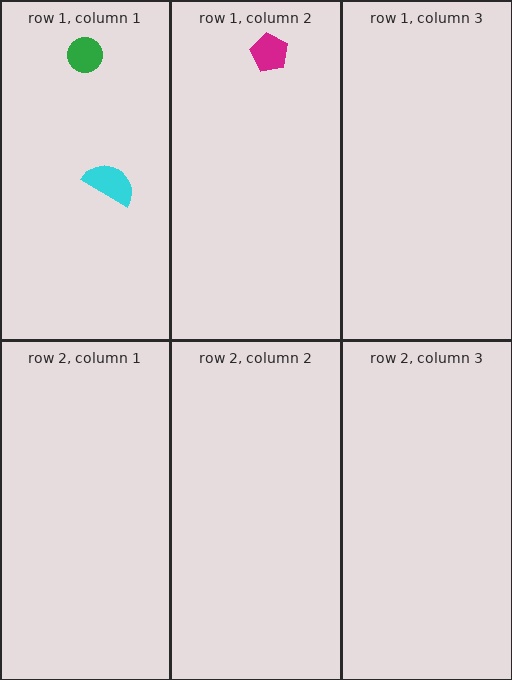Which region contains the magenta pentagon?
The row 1, column 2 region.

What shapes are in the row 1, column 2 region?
The magenta pentagon.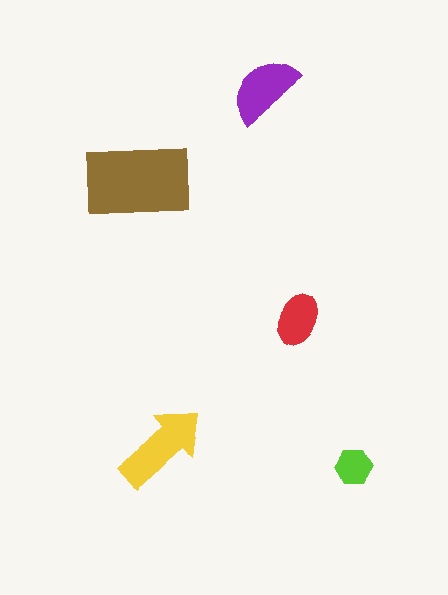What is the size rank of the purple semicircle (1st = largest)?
3rd.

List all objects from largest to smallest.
The brown rectangle, the yellow arrow, the purple semicircle, the red ellipse, the lime hexagon.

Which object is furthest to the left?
The brown rectangle is leftmost.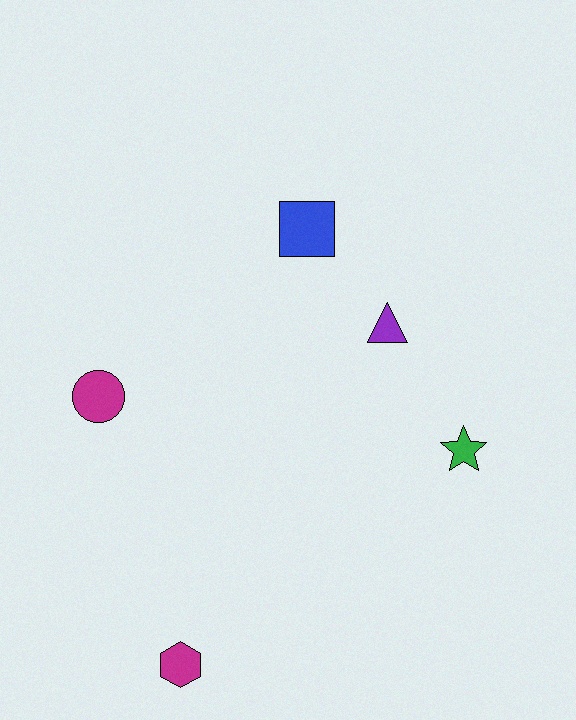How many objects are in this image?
There are 5 objects.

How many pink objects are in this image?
There are no pink objects.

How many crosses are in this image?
There are no crosses.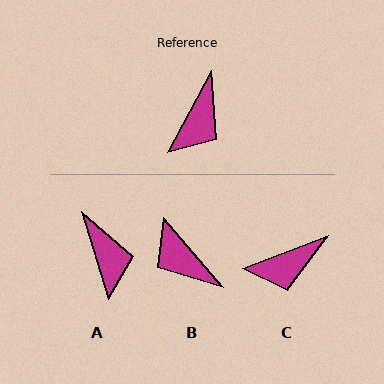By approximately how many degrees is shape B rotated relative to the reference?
Approximately 112 degrees clockwise.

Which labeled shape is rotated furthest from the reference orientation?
B, about 112 degrees away.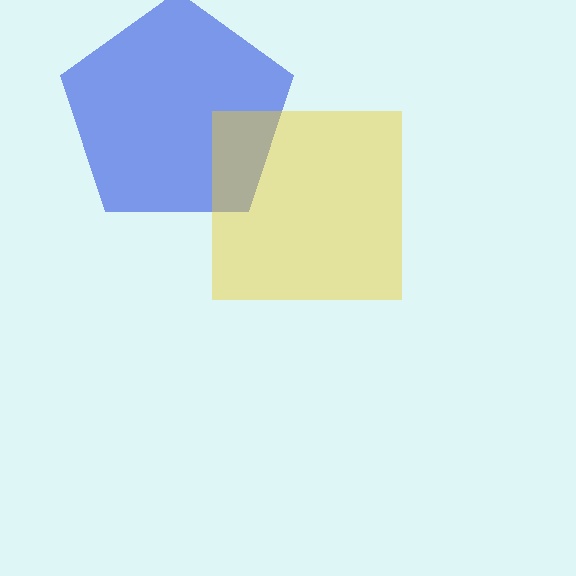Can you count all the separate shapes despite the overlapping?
Yes, there are 2 separate shapes.